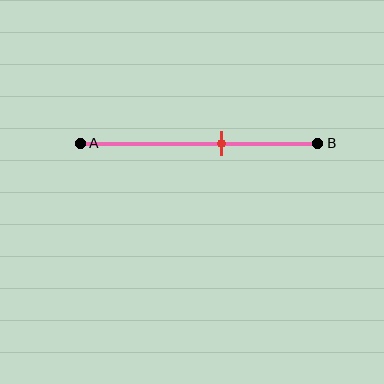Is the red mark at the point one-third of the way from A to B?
No, the mark is at about 60% from A, not at the 33% one-third point.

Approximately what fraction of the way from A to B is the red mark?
The red mark is approximately 60% of the way from A to B.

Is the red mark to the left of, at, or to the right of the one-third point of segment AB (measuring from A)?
The red mark is to the right of the one-third point of segment AB.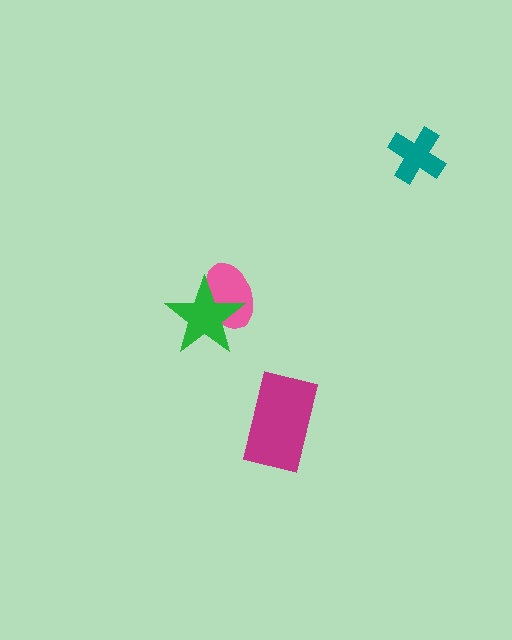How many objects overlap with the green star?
1 object overlaps with the green star.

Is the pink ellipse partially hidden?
Yes, it is partially covered by another shape.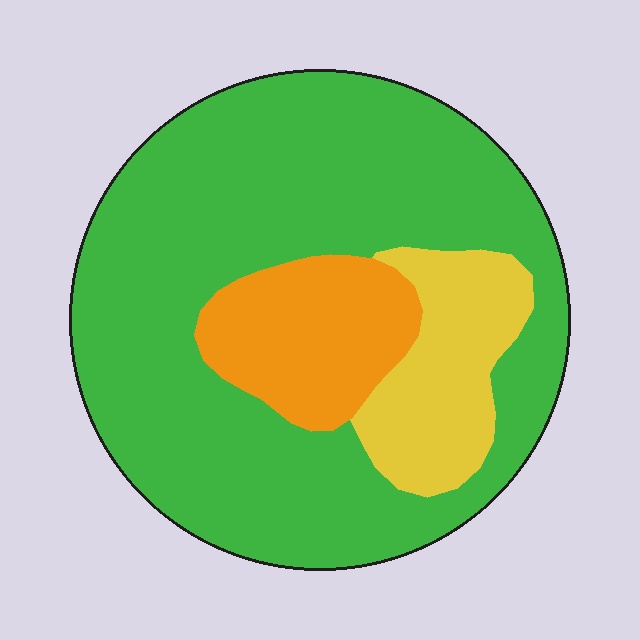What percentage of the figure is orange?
Orange takes up about one eighth (1/8) of the figure.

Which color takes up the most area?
Green, at roughly 70%.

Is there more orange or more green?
Green.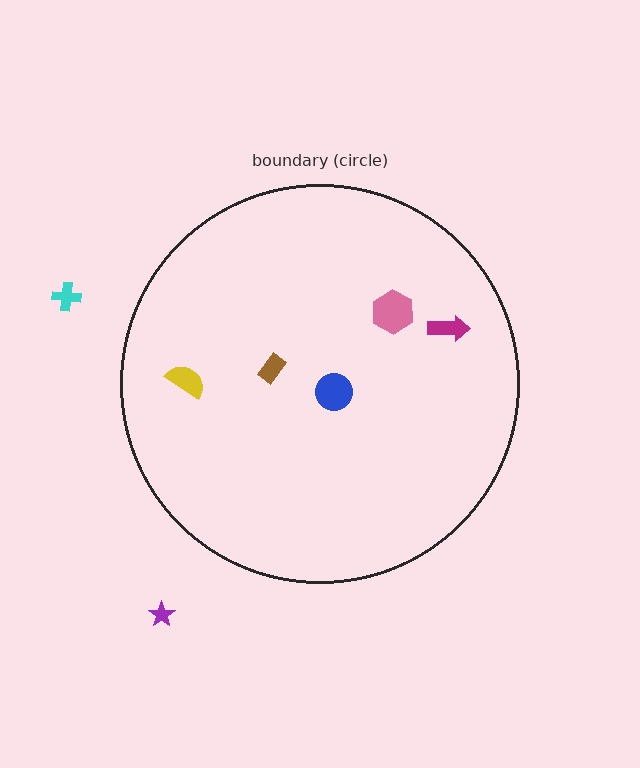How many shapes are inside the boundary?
5 inside, 2 outside.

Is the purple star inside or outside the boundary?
Outside.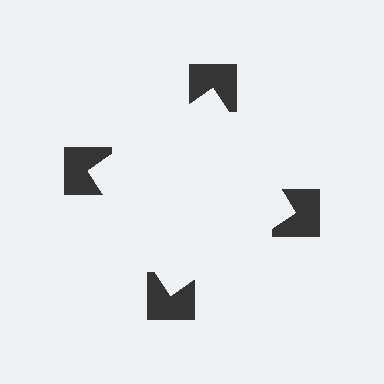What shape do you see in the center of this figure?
An illusory square — its edges are inferred from the aligned wedge cuts in the notched squares, not physically drawn.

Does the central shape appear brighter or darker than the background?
It typically appears slightly brighter than the background, even though no actual brightness change is drawn.